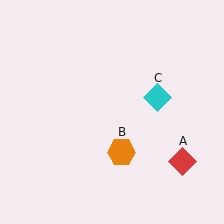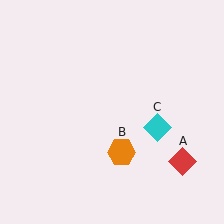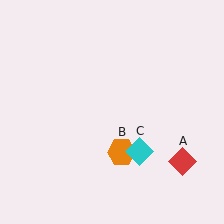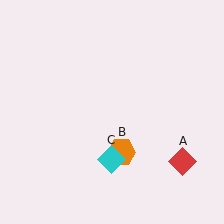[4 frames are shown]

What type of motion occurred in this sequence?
The cyan diamond (object C) rotated clockwise around the center of the scene.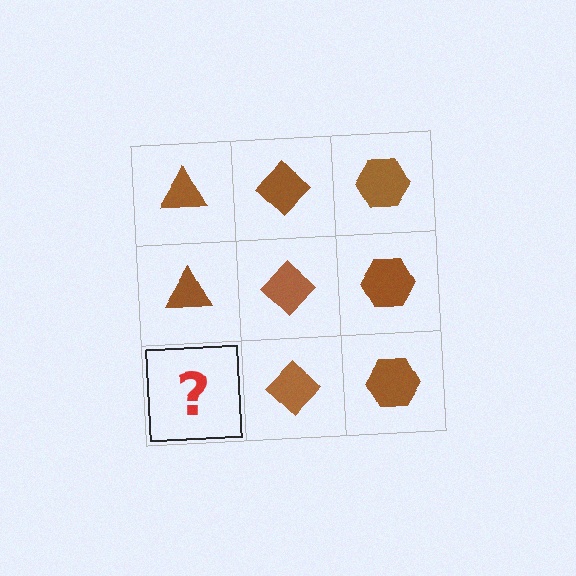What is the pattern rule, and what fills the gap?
The rule is that each column has a consistent shape. The gap should be filled with a brown triangle.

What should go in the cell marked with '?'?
The missing cell should contain a brown triangle.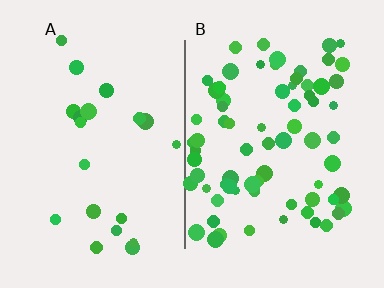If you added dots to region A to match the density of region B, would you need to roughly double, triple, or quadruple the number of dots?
Approximately triple.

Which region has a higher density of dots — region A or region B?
B (the right).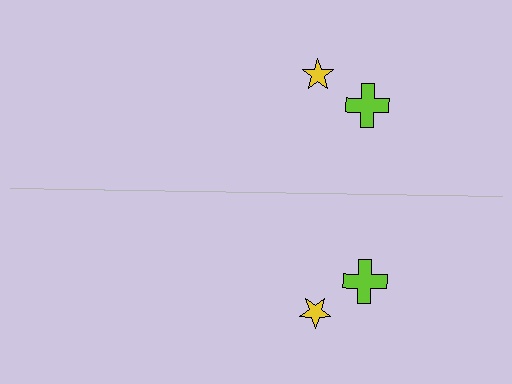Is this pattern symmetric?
Yes, this pattern has bilateral (reflection) symmetry.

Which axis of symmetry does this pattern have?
The pattern has a horizontal axis of symmetry running through the center of the image.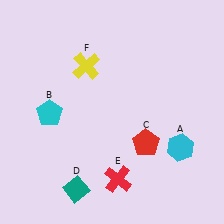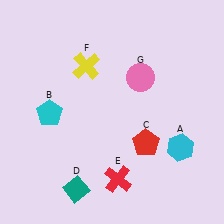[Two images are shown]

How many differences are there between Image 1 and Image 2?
There is 1 difference between the two images.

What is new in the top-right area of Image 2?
A pink circle (G) was added in the top-right area of Image 2.